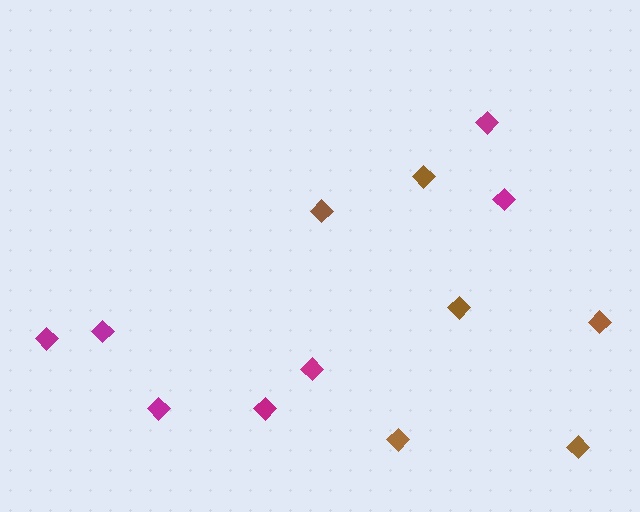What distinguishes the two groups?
There are 2 groups: one group of magenta diamonds (7) and one group of brown diamonds (6).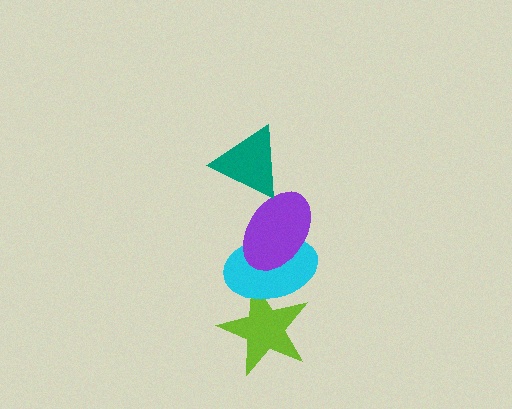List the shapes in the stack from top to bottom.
From top to bottom: the teal triangle, the purple ellipse, the cyan ellipse, the lime star.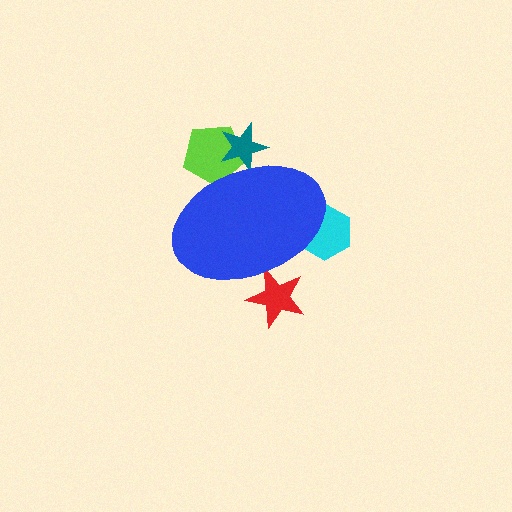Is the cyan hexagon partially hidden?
Yes, the cyan hexagon is partially hidden behind the blue ellipse.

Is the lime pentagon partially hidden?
Yes, the lime pentagon is partially hidden behind the blue ellipse.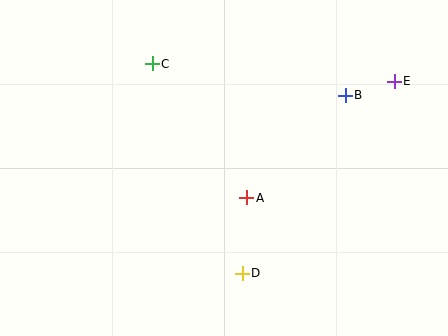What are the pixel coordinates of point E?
Point E is at (394, 81).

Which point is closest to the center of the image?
Point A at (247, 198) is closest to the center.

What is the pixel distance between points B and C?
The distance between B and C is 196 pixels.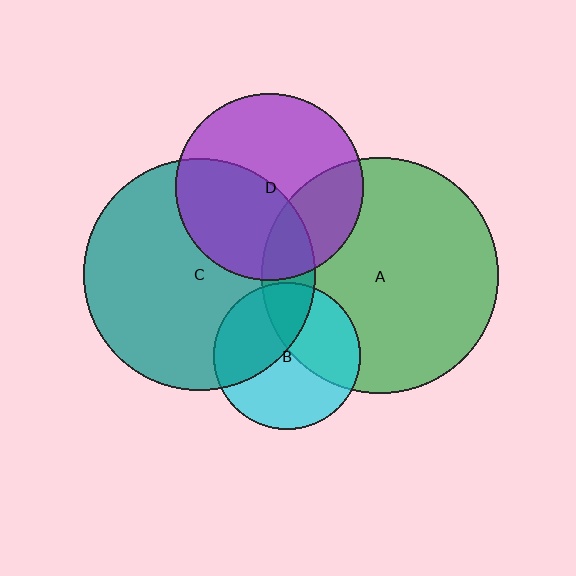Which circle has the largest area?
Circle A (green).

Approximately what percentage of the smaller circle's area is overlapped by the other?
Approximately 25%.